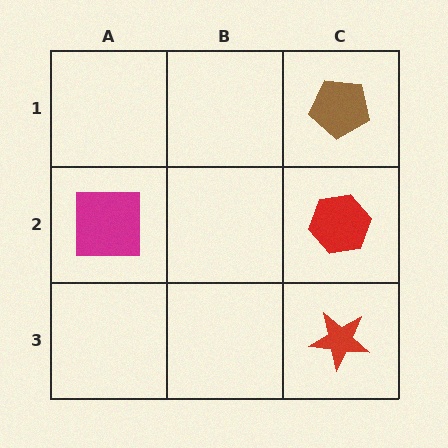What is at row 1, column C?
A brown pentagon.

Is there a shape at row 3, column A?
No, that cell is empty.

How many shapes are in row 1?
1 shape.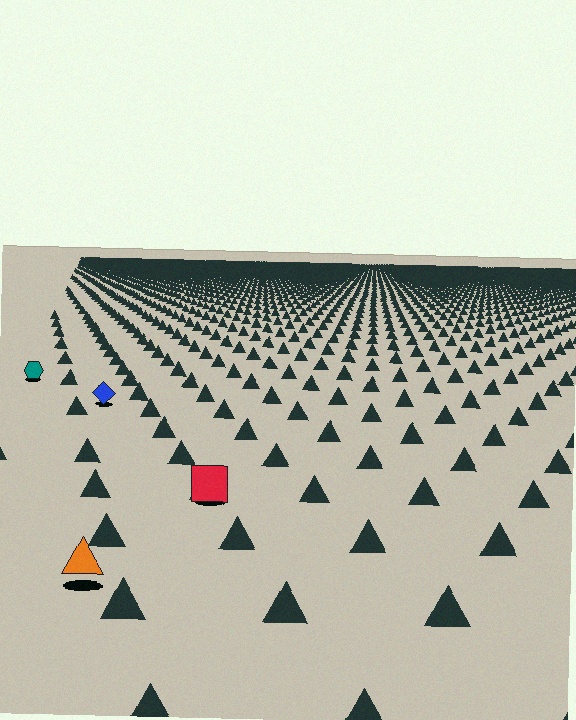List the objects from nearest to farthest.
From nearest to farthest: the orange triangle, the red square, the blue diamond, the teal hexagon.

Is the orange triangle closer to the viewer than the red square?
Yes. The orange triangle is closer — you can tell from the texture gradient: the ground texture is coarser near it.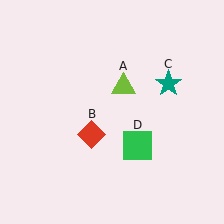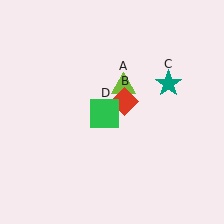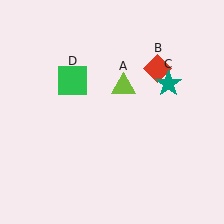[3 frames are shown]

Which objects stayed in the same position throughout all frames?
Lime triangle (object A) and teal star (object C) remained stationary.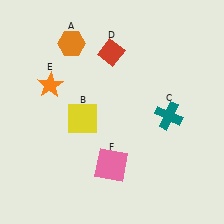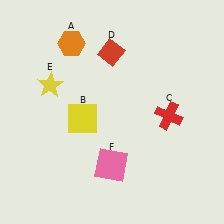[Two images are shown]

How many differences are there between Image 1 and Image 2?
There are 2 differences between the two images.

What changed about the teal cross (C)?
In Image 1, C is teal. In Image 2, it changed to red.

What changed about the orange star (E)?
In Image 1, E is orange. In Image 2, it changed to yellow.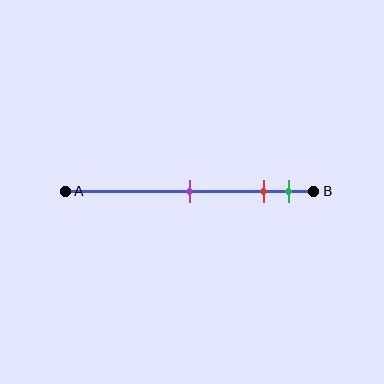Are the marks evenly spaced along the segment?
No, the marks are not evenly spaced.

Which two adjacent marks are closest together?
The red and green marks are the closest adjacent pair.